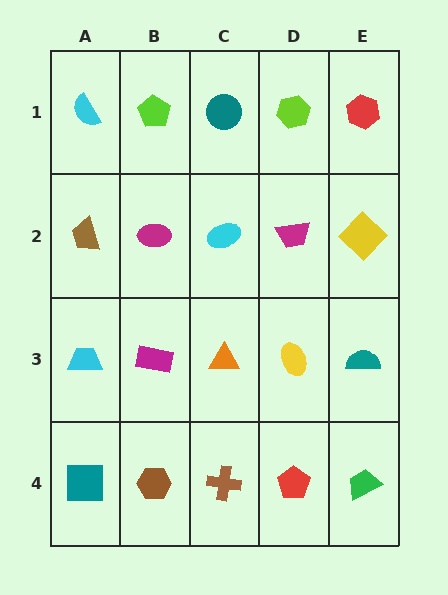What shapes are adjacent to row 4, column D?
A yellow ellipse (row 3, column D), a brown cross (row 4, column C), a green trapezoid (row 4, column E).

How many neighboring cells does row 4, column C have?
3.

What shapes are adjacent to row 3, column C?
A cyan ellipse (row 2, column C), a brown cross (row 4, column C), a magenta rectangle (row 3, column B), a yellow ellipse (row 3, column D).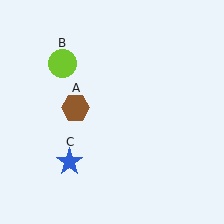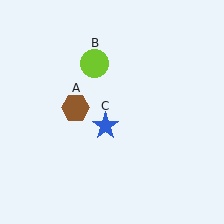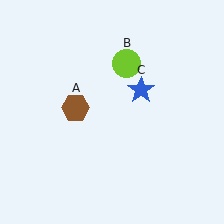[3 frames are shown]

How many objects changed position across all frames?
2 objects changed position: lime circle (object B), blue star (object C).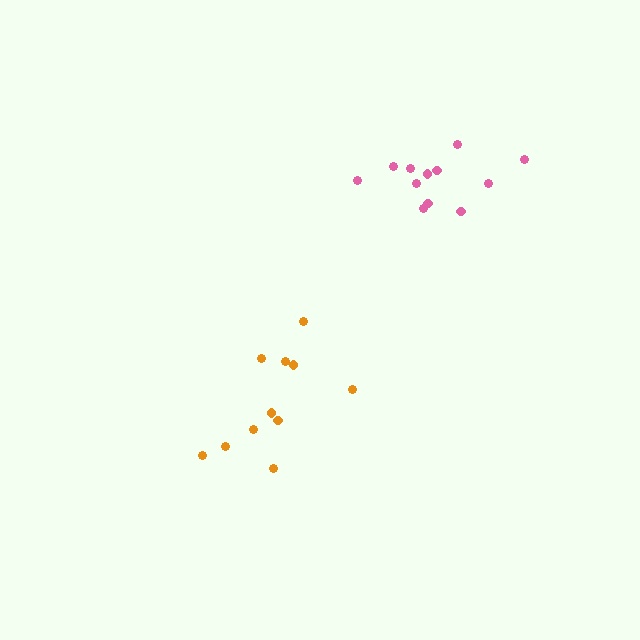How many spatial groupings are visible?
There are 2 spatial groupings.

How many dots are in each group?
Group 1: 12 dots, Group 2: 11 dots (23 total).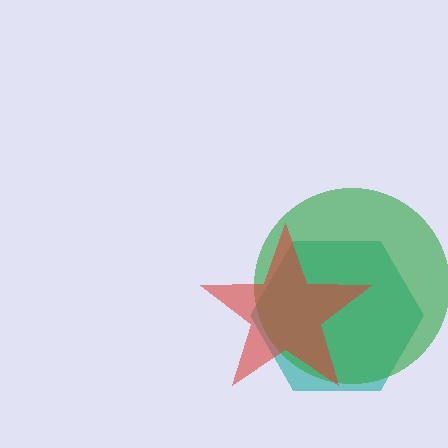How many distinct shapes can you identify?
There are 3 distinct shapes: a teal hexagon, a green circle, a red star.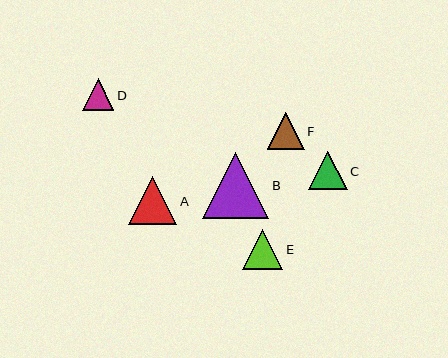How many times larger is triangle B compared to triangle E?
Triangle B is approximately 1.6 times the size of triangle E.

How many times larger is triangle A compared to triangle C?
Triangle A is approximately 1.2 times the size of triangle C.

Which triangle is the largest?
Triangle B is the largest with a size of approximately 66 pixels.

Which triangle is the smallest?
Triangle D is the smallest with a size of approximately 32 pixels.